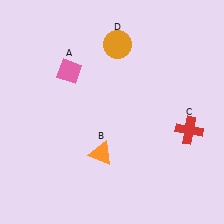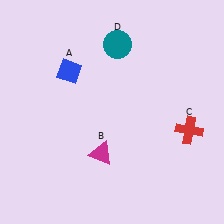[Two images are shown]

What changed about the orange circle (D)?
In Image 1, D is orange. In Image 2, it changed to teal.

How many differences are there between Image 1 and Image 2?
There are 3 differences between the two images.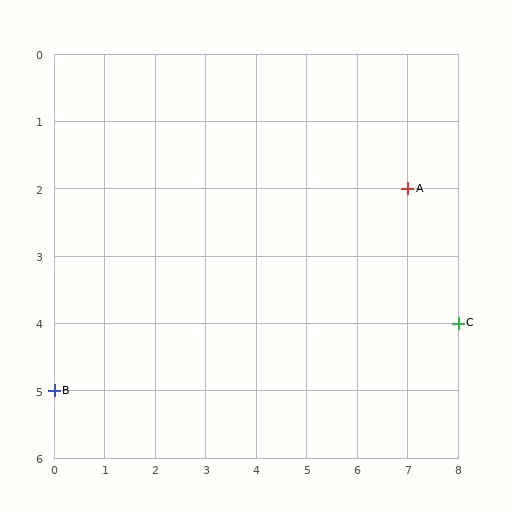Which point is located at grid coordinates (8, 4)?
Point C is at (8, 4).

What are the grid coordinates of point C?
Point C is at grid coordinates (8, 4).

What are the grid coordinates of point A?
Point A is at grid coordinates (7, 2).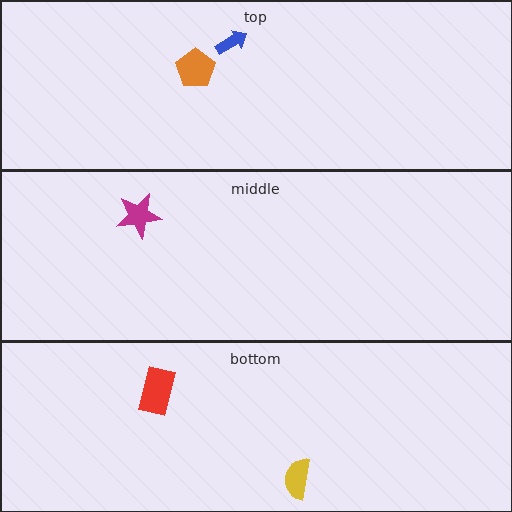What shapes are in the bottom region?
The red rectangle, the yellow semicircle.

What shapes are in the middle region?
The magenta star.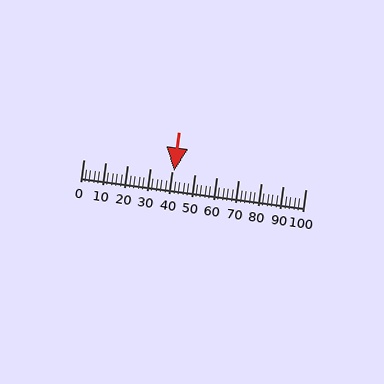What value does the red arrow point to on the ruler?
The red arrow points to approximately 41.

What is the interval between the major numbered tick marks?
The major tick marks are spaced 10 units apart.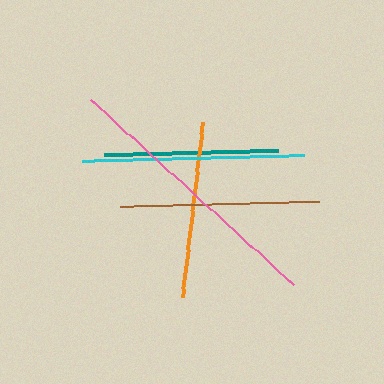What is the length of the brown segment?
The brown segment is approximately 199 pixels long.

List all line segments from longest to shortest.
From longest to shortest: pink, cyan, brown, orange, teal.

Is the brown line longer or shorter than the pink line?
The pink line is longer than the brown line.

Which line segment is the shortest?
The teal line is the shortest at approximately 174 pixels.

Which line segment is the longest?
The pink line is the longest at approximately 276 pixels.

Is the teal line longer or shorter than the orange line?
The orange line is longer than the teal line.